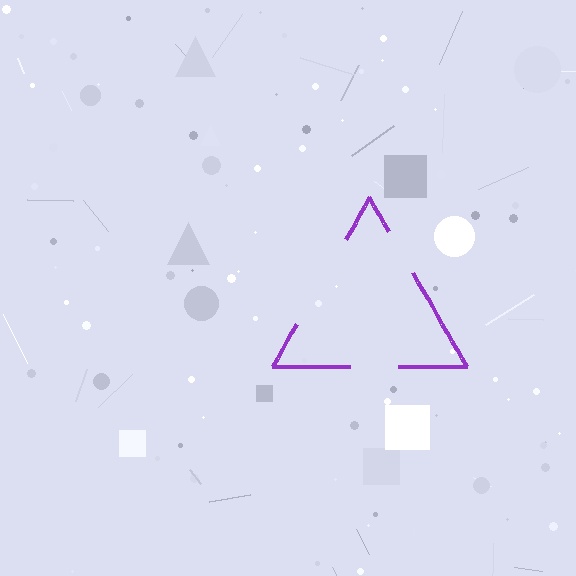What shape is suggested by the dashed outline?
The dashed outline suggests a triangle.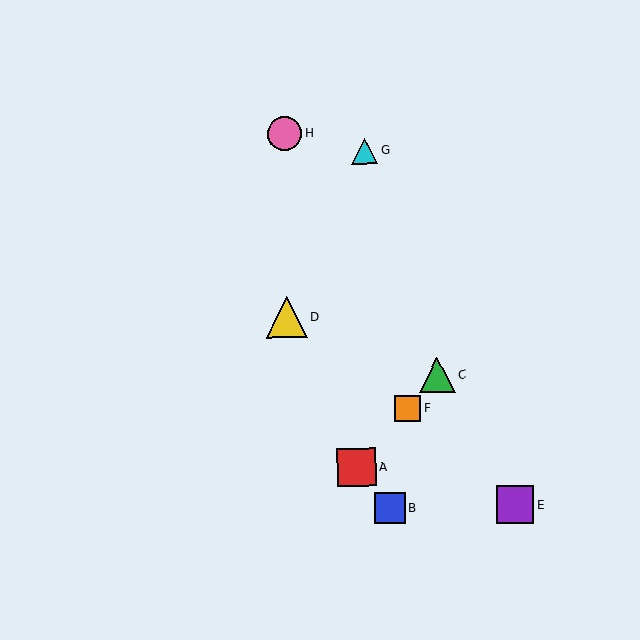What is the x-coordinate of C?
Object C is at x≈437.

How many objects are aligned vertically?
2 objects (D, H) are aligned vertically.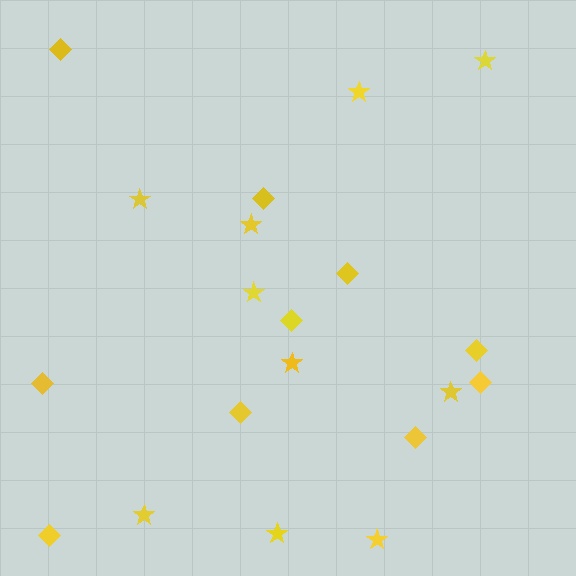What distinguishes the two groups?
There are 2 groups: one group of diamonds (10) and one group of stars (10).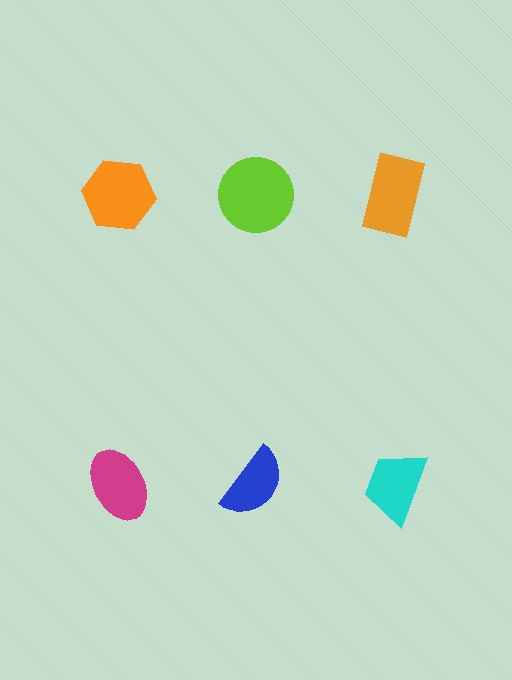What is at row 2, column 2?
A blue semicircle.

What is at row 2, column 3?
A cyan trapezoid.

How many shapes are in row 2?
3 shapes.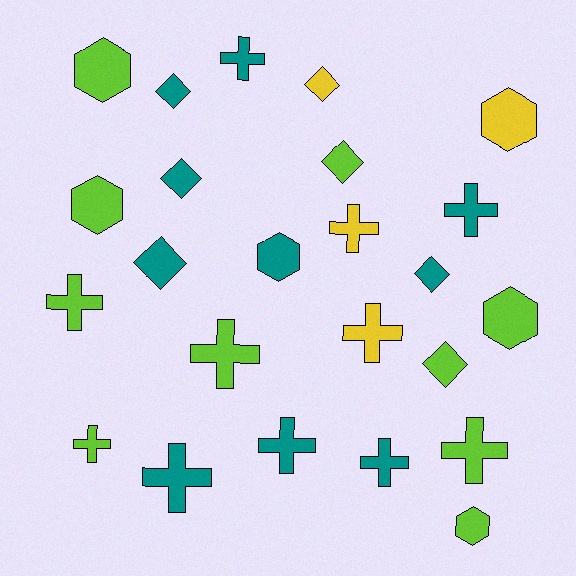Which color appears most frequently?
Lime, with 10 objects.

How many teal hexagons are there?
There is 1 teal hexagon.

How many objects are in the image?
There are 24 objects.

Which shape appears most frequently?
Cross, with 11 objects.